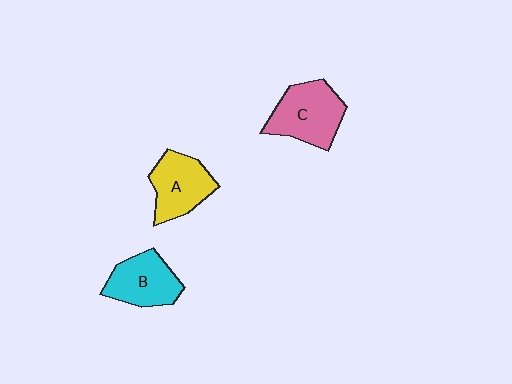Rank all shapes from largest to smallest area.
From largest to smallest: C (pink), A (yellow), B (cyan).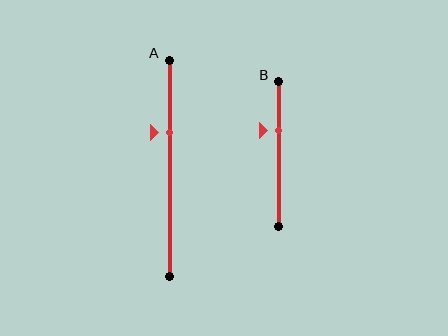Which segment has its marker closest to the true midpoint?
Segment A has its marker closest to the true midpoint.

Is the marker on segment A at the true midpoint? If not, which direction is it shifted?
No, the marker on segment A is shifted upward by about 16% of the segment length.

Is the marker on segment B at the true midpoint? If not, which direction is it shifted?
No, the marker on segment B is shifted upward by about 17% of the segment length.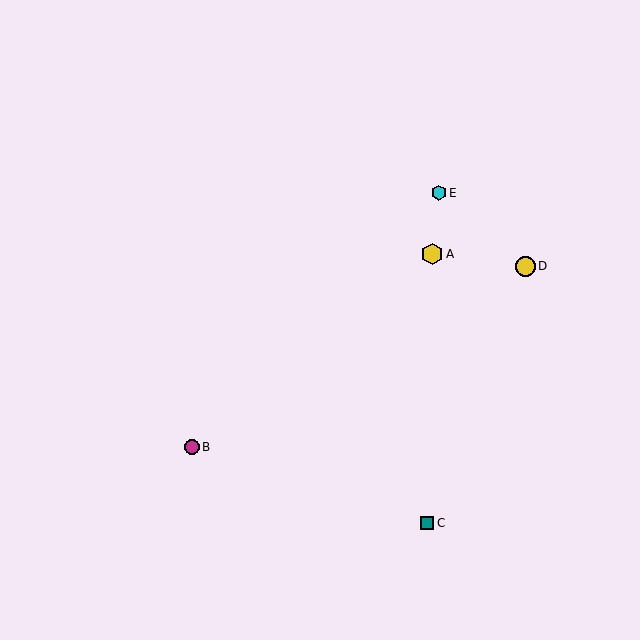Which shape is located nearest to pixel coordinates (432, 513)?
The teal square (labeled C) at (427, 523) is nearest to that location.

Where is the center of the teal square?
The center of the teal square is at (427, 523).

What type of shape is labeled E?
Shape E is a cyan hexagon.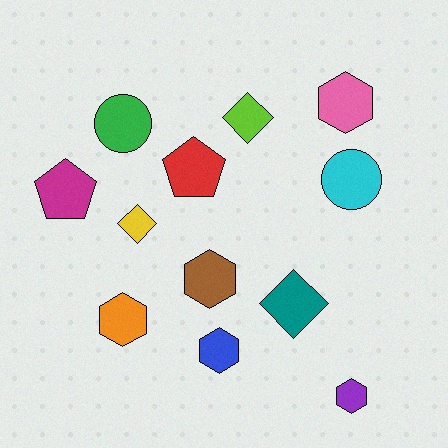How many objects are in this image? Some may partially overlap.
There are 12 objects.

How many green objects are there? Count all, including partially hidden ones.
There is 1 green object.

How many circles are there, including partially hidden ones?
There are 2 circles.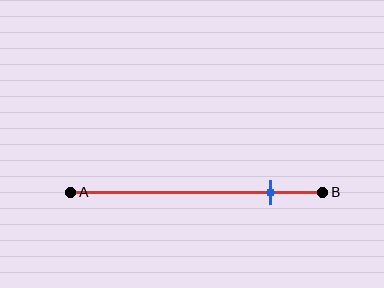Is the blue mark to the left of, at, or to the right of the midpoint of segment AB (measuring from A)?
The blue mark is to the right of the midpoint of segment AB.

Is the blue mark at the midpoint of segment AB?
No, the mark is at about 80% from A, not at the 50% midpoint.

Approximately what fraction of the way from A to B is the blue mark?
The blue mark is approximately 80% of the way from A to B.